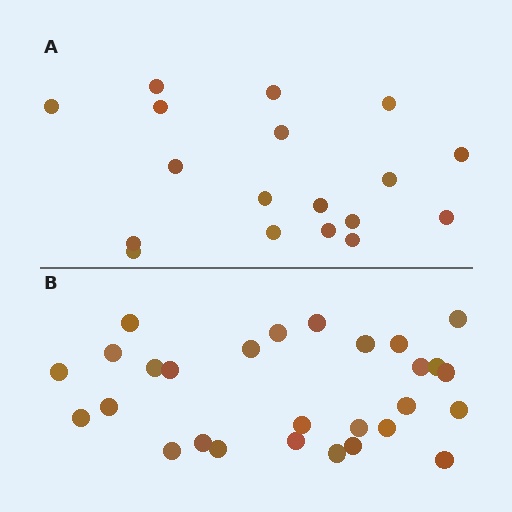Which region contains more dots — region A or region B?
Region B (the bottom region) has more dots.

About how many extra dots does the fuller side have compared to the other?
Region B has roughly 10 or so more dots than region A.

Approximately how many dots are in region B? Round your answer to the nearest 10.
About 30 dots. (The exact count is 28, which rounds to 30.)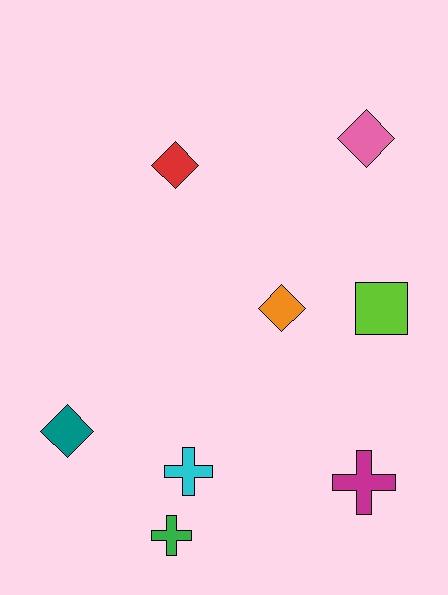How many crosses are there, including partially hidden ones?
There are 3 crosses.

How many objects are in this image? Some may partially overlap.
There are 8 objects.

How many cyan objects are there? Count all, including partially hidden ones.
There is 1 cyan object.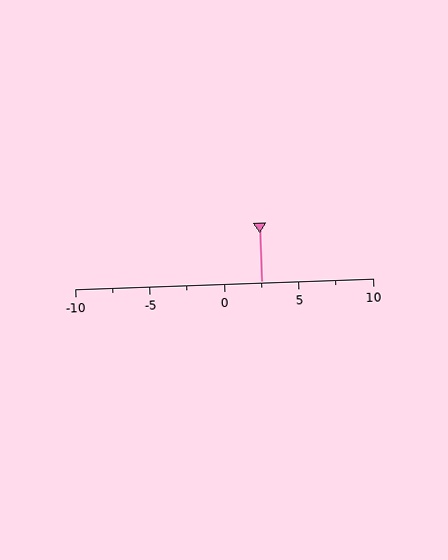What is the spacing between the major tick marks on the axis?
The major ticks are spaced 5 apart.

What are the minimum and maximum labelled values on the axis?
The axis runs from -10 to 10.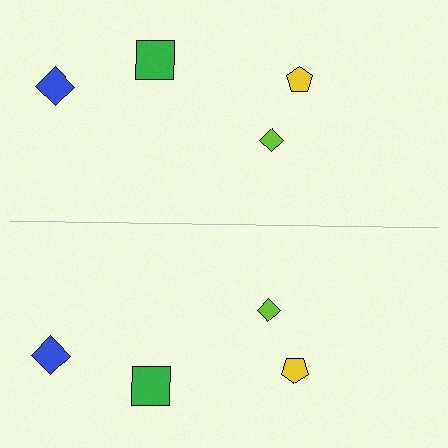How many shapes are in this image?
There are 8 shapes in this image.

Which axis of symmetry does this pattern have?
The pattern has a horizontal axis of symmetry running through the center of the image.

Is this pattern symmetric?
Yes, this pattern has bilateral (reflection) symmetry.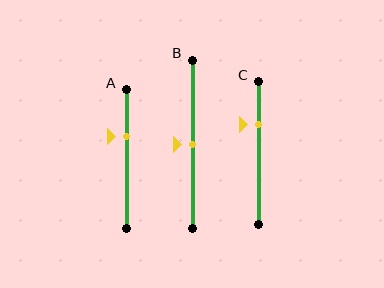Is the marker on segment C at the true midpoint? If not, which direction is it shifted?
No, the marker on segment C is shifted upward by about 20% of the segment length.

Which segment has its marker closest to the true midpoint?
Segment B has its marker closest to the true midpoint.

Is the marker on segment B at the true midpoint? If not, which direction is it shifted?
Yes, the marker on segment B is at the true midpoint.